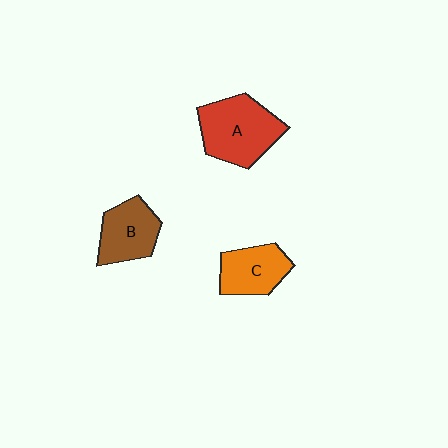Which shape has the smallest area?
Shape C (orange).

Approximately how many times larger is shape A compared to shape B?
Approximately 1.4 times.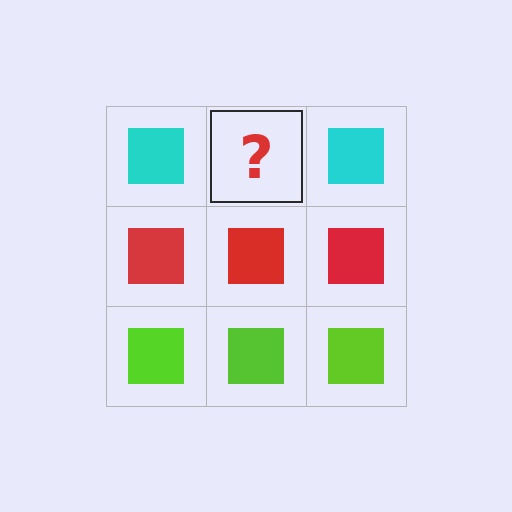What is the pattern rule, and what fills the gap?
The rule is that each row has a consistent color. The gap should be filled with a cyan square.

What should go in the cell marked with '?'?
The missing cell should contain a cyan square.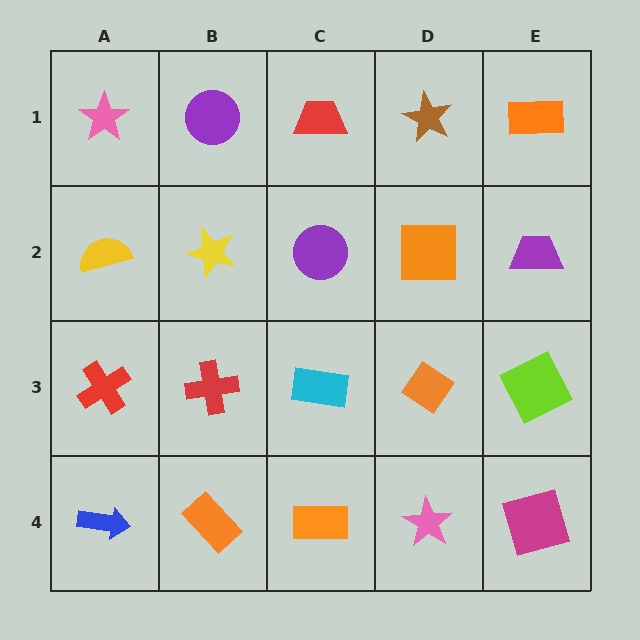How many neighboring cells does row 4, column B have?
3.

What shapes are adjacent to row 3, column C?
A purple circle (row 2, column C), an orange rectangle (row 4, column C), a red cross (row 3, column B), an orange diamond (row 3, column D).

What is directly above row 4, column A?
A red cross.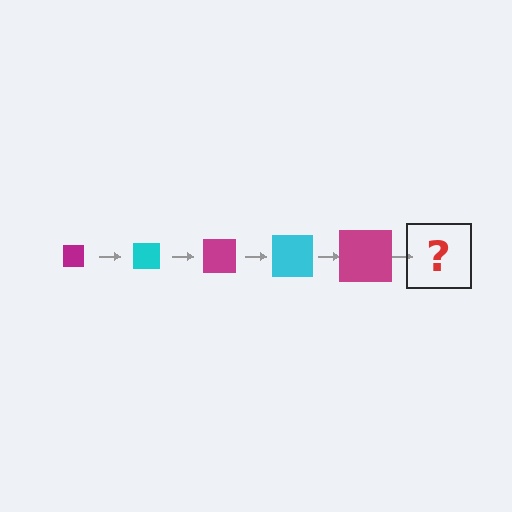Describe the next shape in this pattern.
It should be a cyan square, larger than the previous one.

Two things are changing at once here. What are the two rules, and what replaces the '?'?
The two rules are that the square grows larger each step and the color cycles through magenta and cyan. The '?' should be a cyan square, larger than the previous one.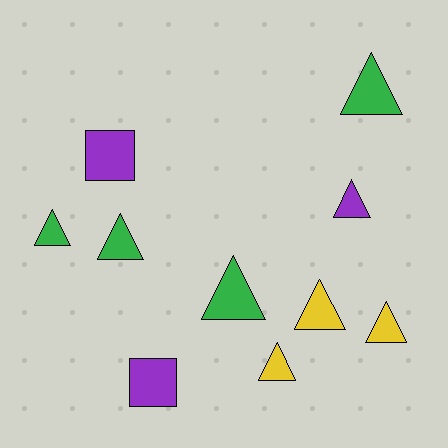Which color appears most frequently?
Green, with 4 objects.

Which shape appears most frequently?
Triangle, with 8 objects.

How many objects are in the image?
There are 10 objects.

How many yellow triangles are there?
There are 3 yellow triangles.